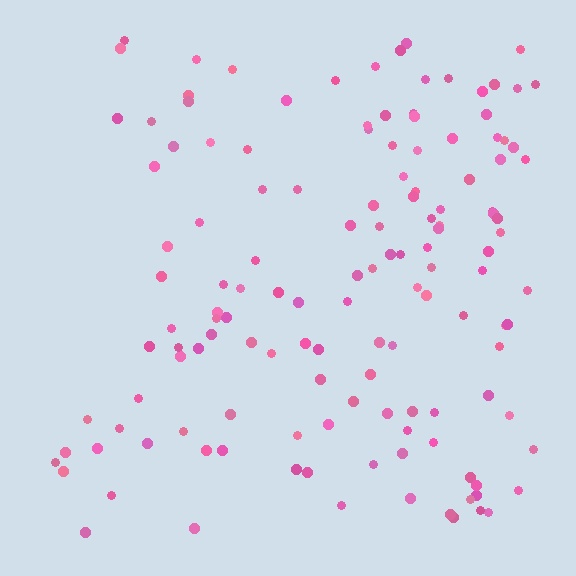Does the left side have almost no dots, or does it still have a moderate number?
Still a moderate number, just noticeably fewer than the right.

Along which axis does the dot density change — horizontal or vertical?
Horizontal.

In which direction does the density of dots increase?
From left to right, with the right side densest.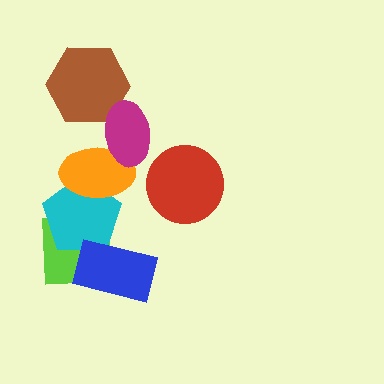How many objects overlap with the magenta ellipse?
2 objects overlap with the magenta ellipse.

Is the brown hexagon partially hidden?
Yes, it is partially covered by another shape.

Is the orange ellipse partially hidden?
Yes, it is partially covered by another shape.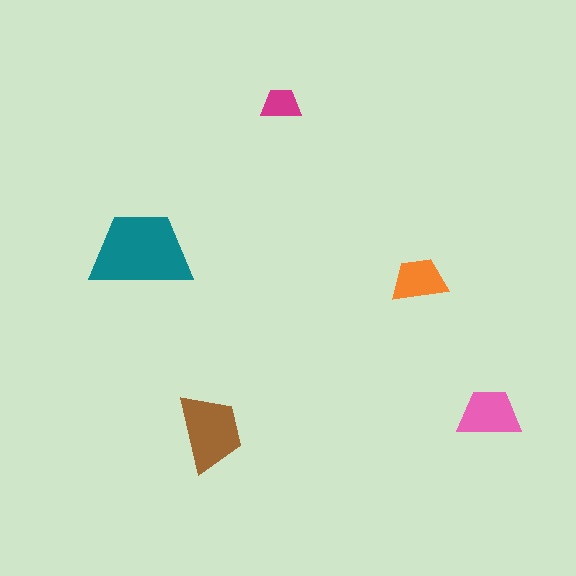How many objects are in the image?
There are 5 objects in the image.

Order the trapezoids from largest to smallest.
the teal one, the brown one, the pink one, the orange one, the magenta one.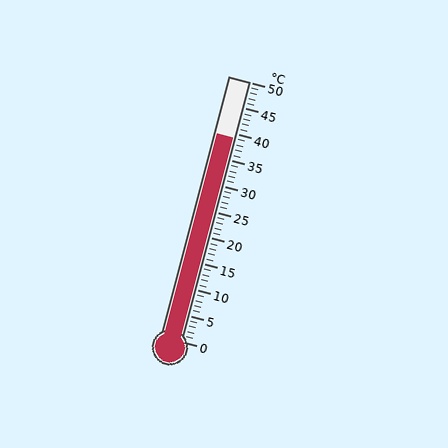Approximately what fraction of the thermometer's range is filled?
The thermometer is filled to approximately 80% of its range.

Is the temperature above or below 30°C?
The temperature is above 30°C.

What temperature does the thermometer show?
The thermometer shows approximately 39°C.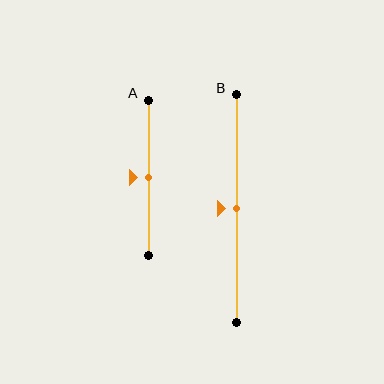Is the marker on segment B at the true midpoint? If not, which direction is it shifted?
Yes, the marker on segment B is at the true midpoint.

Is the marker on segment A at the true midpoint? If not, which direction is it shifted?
Yes, the marker on segment A is at the true midpoint.